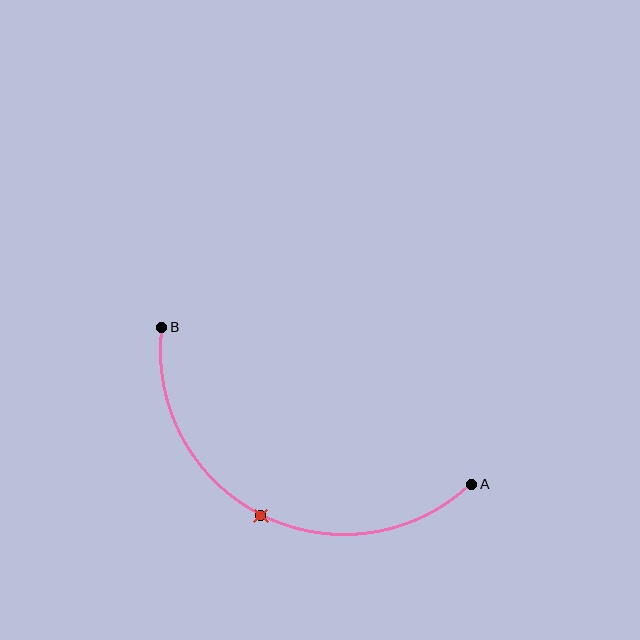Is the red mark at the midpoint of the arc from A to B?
Yes. The red mark lies on the arc at equal arc-length from both A and B — it is the arc midpoint.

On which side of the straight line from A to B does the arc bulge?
The arc bulges below the straight line connecting A and B.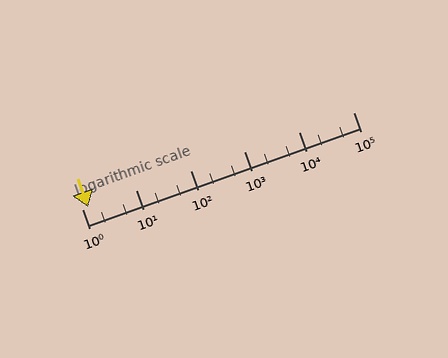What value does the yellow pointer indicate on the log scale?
The pointer indicates approximately 1.3.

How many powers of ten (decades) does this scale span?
The scale spans 5 decades, from 1 to 100000.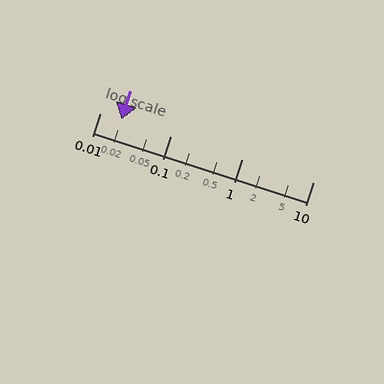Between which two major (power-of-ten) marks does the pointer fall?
The pointer is between 0.01 and 0.1.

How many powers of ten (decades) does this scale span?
The scale spans 3 decades, from 0.01 to 10.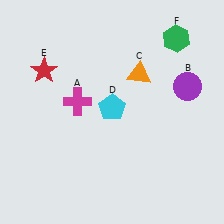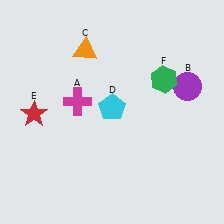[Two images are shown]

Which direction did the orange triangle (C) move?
The orange triangle (C) moved left.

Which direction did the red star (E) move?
The red star (E) moved down.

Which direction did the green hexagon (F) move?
The green hexagon (F) moved down.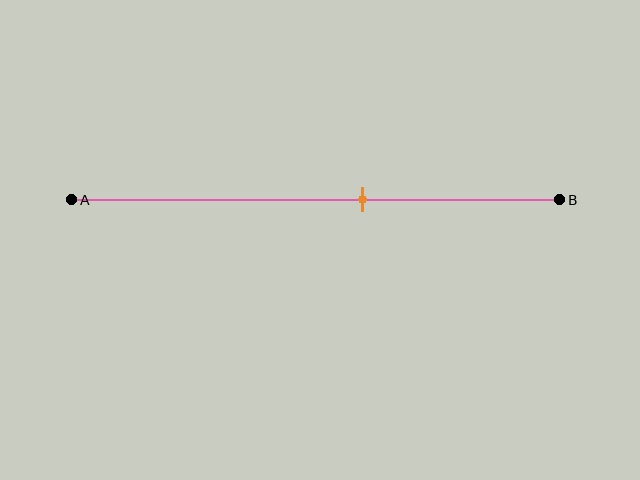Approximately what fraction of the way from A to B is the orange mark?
The orange mark is approximately 60% of the way from A to B.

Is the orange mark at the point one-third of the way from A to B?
No, the mark is at about 60% from A, not at the 33% one-third point.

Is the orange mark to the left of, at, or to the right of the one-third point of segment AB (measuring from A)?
The orange mark is to the right of the one-third point of segment AB.